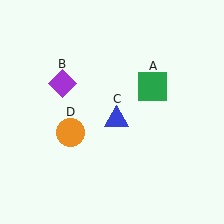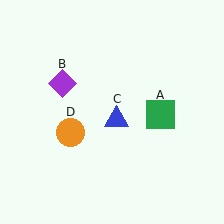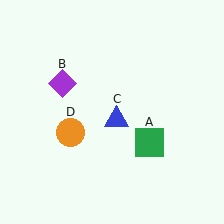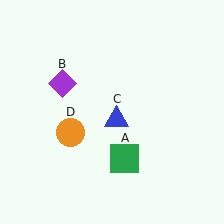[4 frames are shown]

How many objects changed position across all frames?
1 object changed position: green square (object A).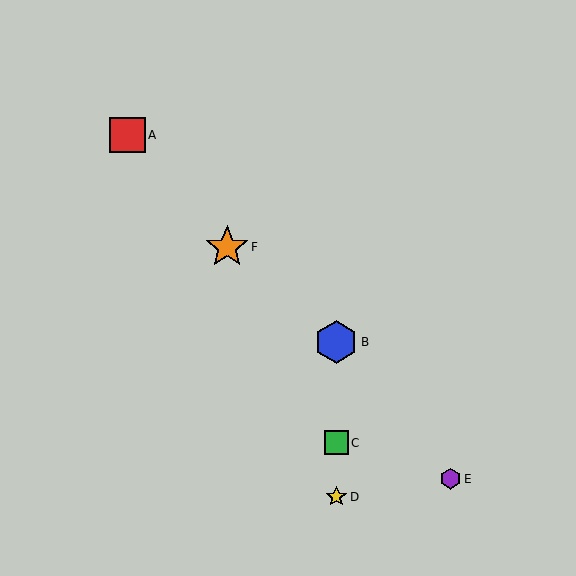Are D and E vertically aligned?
No, D is at x≈336 and E is at x≈450.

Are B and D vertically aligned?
Yes, both are at x≈336.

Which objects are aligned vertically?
Objects B, C, D are aligned vertically.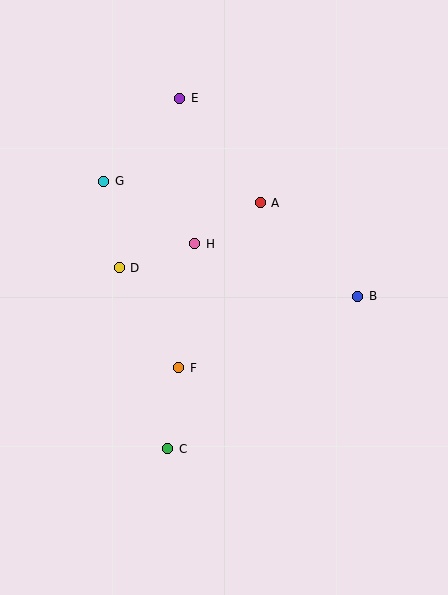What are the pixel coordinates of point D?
Point D is at (119, 268).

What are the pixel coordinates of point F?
Point F is at (179, 368).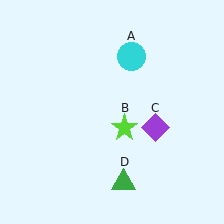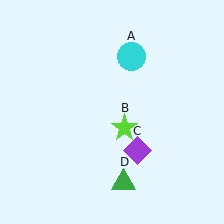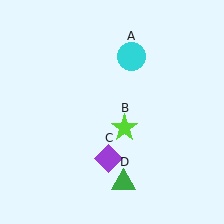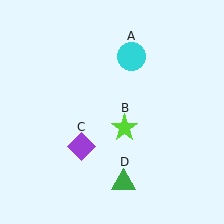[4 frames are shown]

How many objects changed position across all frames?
1 object changed position: purple diamond (object C).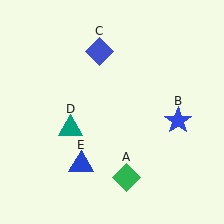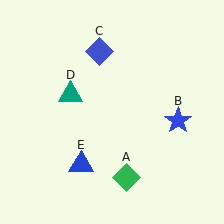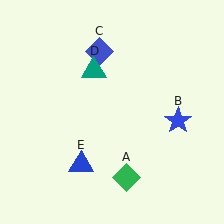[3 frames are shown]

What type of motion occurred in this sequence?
The teal triangle (object D) rotated clockwise around the center of the scene.